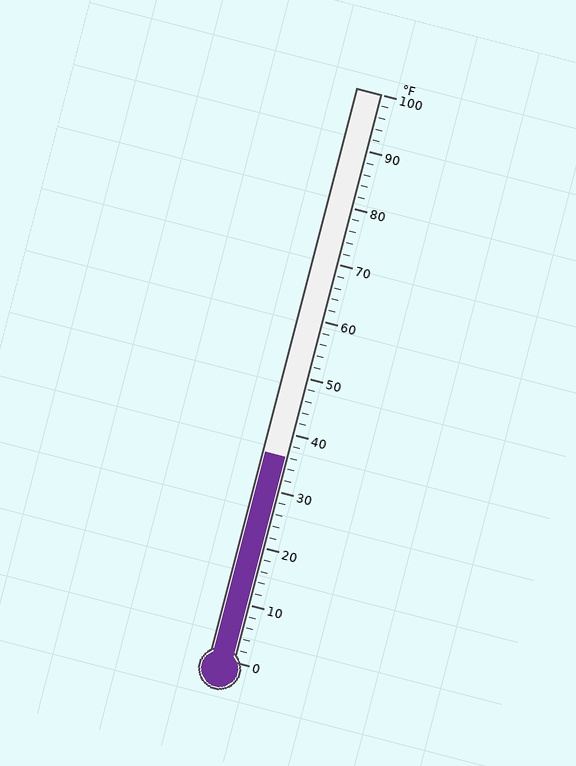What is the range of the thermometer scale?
The thermometer scale ranges from 0°F to 100°F.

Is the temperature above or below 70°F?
The temperature is below 70°F.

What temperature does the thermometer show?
The thermometer shows approximately 36°F.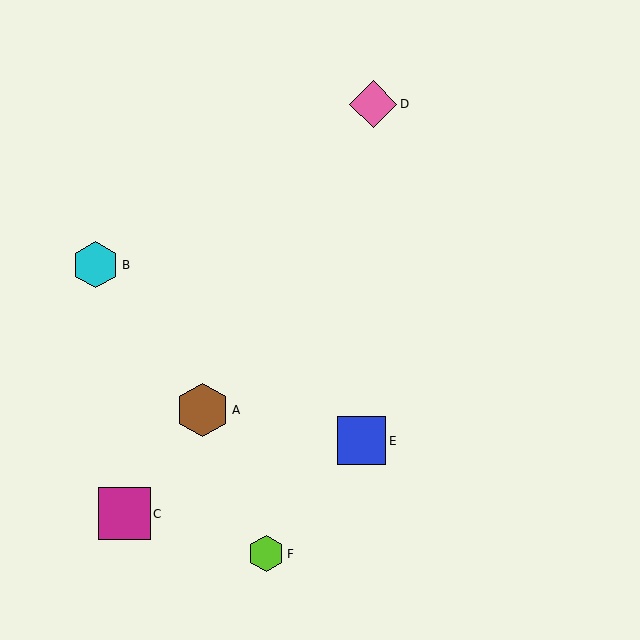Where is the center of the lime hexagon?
The center of the lime hexagon is at (266, 554).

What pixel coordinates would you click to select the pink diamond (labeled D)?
Click at (373, 104) to select the pink diamond D.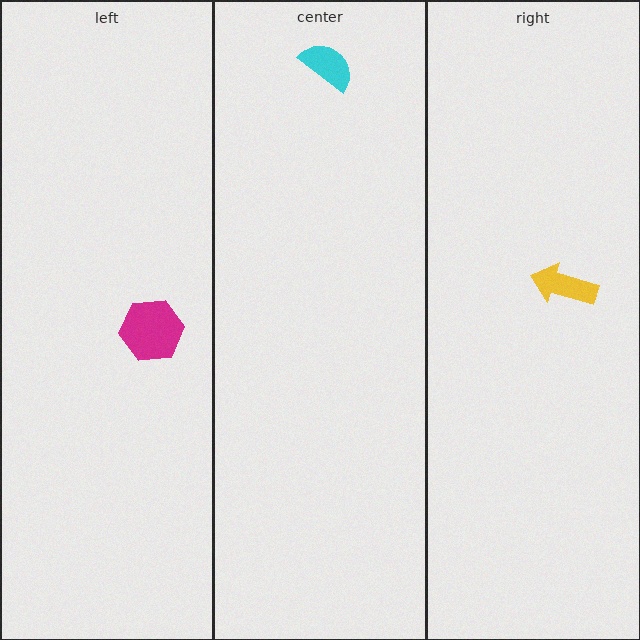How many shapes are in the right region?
1.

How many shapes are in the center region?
1.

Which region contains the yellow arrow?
The right region.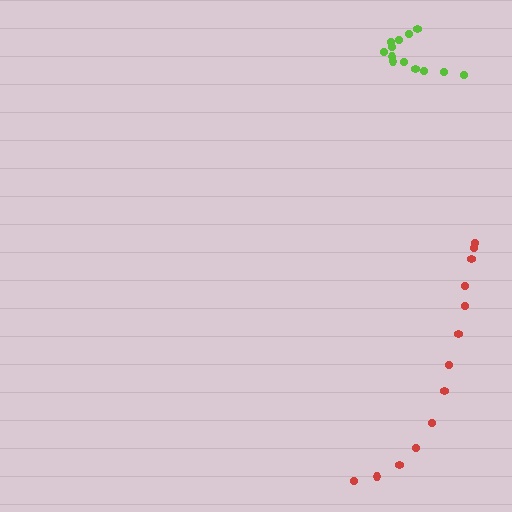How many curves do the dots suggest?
There are 2 distinct paths.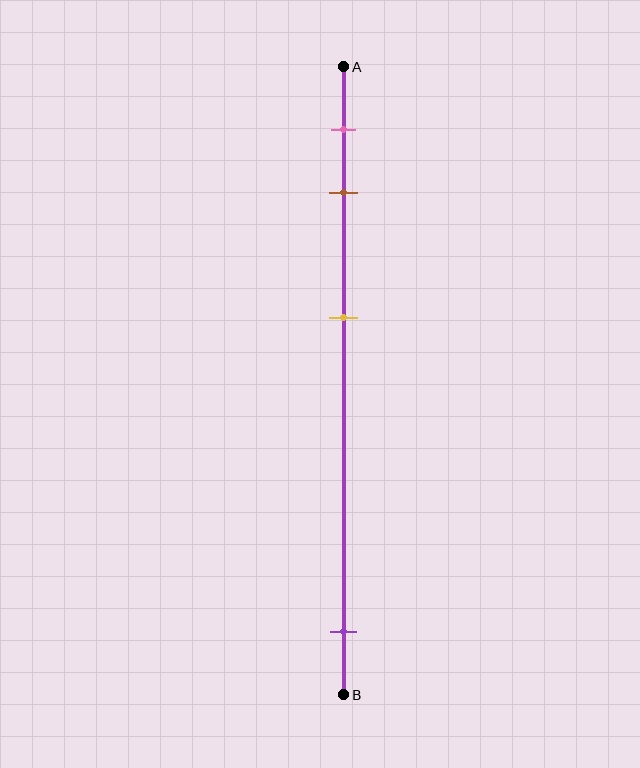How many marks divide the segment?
There are 4 marks dividing the segment.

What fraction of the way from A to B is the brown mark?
The brown mark is approximately 20% (0.2) of the way from A to B.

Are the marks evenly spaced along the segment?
No, the marks are not evenly spaced.